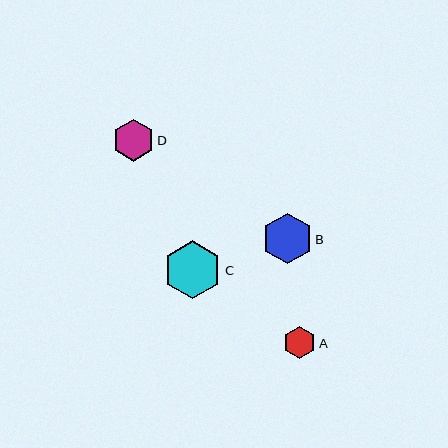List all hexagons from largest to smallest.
From largest to smallest: C, B, D, A.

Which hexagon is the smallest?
Hexagon A is the smallest with a size of approximately 32 pixels.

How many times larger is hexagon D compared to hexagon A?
Hexagon D is approximately 1.3 times the size of hexagon A.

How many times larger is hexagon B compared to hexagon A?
Hexagon B is approximately 1.6 times the size of hexagon A.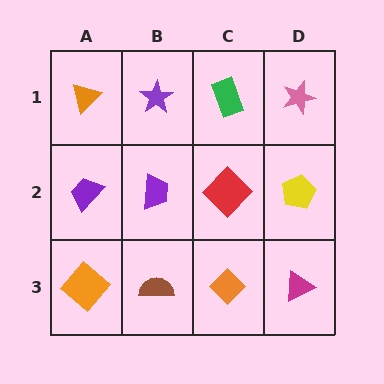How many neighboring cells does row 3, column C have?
3.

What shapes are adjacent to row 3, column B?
A purple trapezoid (row 2, column B), an orange diamond (row 3, column A), an orange diamond (row 3, column C).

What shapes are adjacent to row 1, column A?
A purple trapezoid (row 2, column A), a purple star (row 1, column B).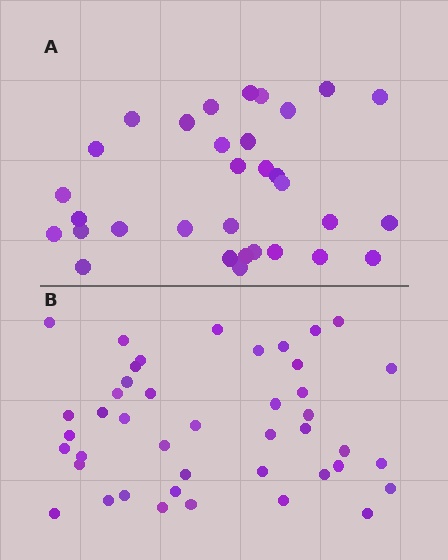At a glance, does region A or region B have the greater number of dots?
Region B (the bottom region) has more dots.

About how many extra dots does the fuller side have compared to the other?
Region B has roughly 12 or so more dots than region A.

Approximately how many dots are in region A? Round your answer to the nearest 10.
About 30 dots. (The exact count is 32, which rounds to 30.)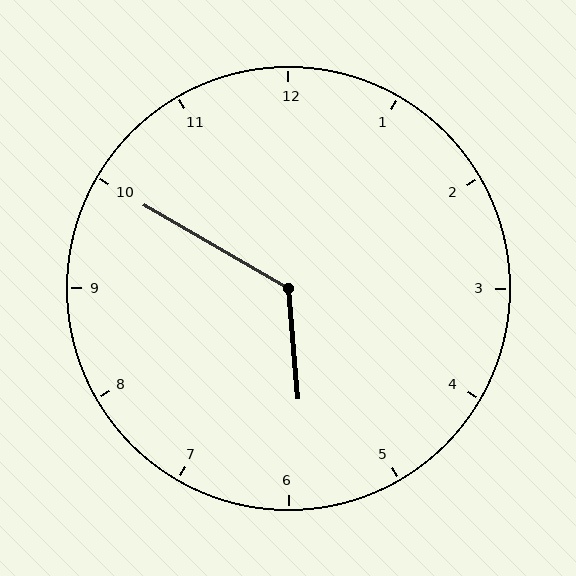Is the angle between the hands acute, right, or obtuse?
It is obtuse.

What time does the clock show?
5:50.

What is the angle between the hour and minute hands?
Approximately 125 degrees.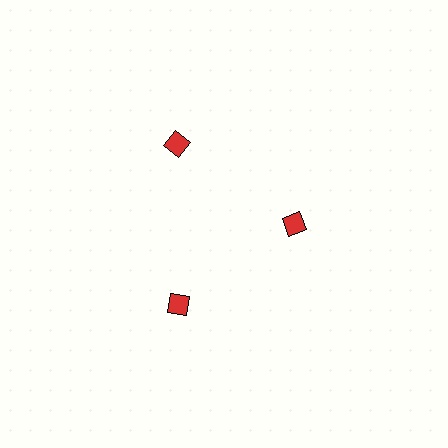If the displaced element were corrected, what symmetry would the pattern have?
It would have 3-fold rotational symmetry — the pattern would map onto itself every 120 degrees.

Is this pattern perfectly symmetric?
No. The 3 red squares are arranged in a ring, but one element near the 3 o'clock position is pulled inward toward the center, breaking the 3-fold rotational symmetry.